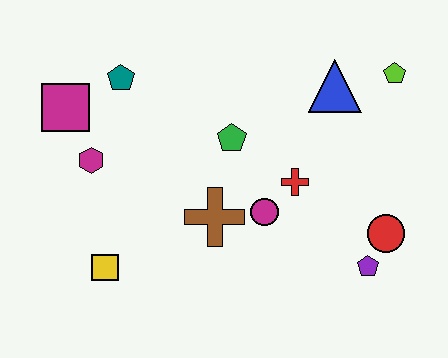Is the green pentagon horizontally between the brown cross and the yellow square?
No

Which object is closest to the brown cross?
The magenta circle is closest to the brown cross.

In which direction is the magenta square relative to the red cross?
The magenta square is to the left of the red cross.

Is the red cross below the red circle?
No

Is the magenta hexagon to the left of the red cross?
Yes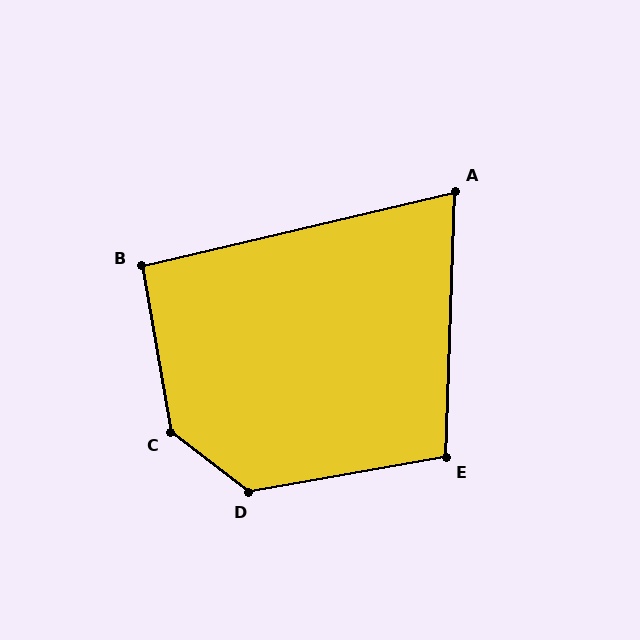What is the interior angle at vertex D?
Approximately 132 degrees (obtuse).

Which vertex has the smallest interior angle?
A, at approximately 75 degrees.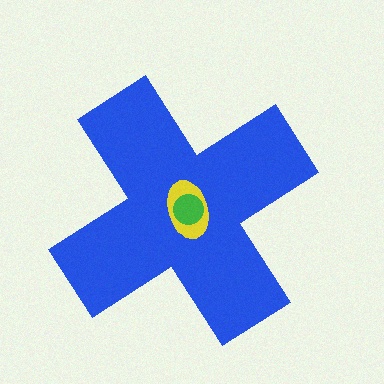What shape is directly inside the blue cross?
The yellow ellipse.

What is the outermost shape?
The blue cross.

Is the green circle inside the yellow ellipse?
Yes.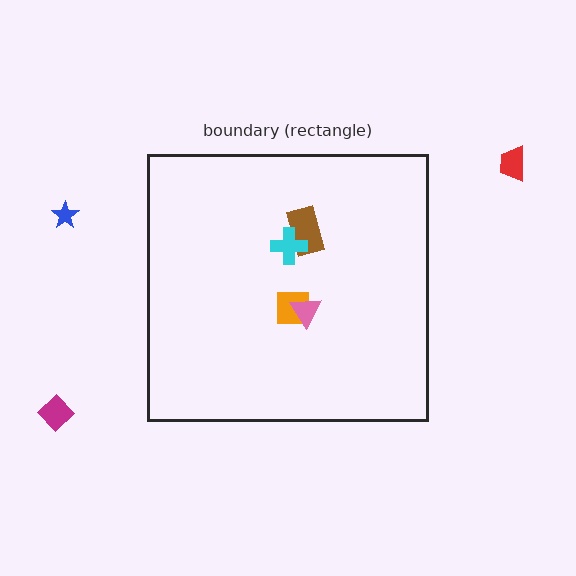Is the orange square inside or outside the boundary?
Inside.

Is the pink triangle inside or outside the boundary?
Inside.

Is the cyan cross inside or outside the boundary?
Inside.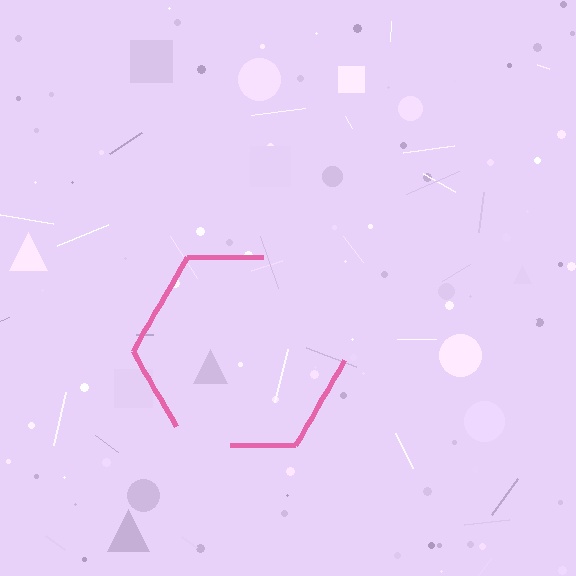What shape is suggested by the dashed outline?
The dashed outline suggests a hexagon.